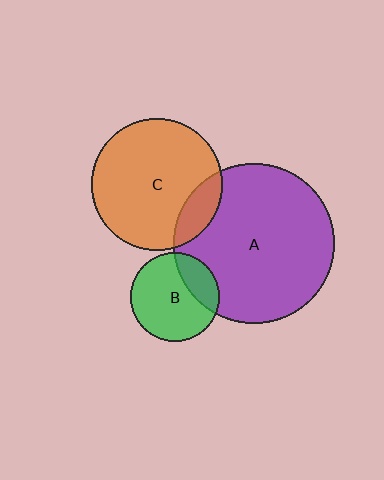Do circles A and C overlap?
Yes.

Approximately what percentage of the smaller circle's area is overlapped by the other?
Approximately 15%.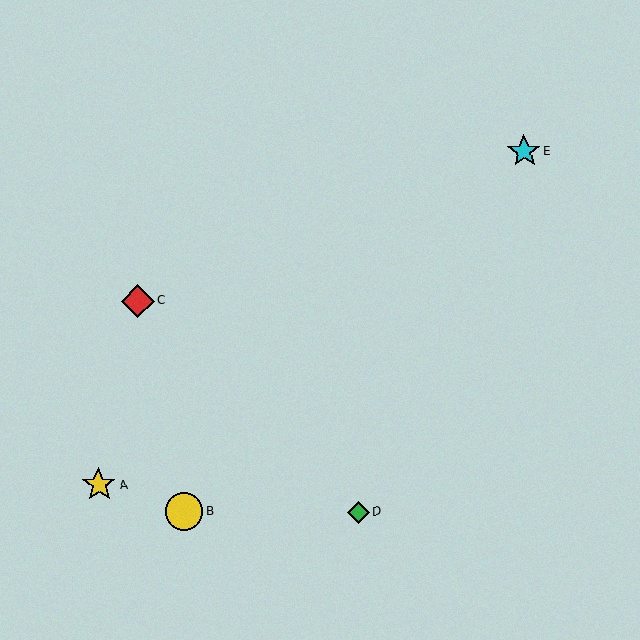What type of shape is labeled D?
Shape D is a green diamond.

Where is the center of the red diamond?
The center of the red diamond is at (138, 301).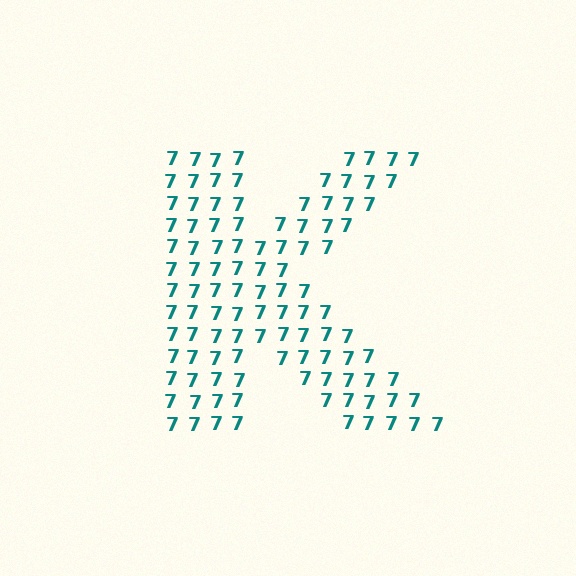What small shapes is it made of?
It is made of small digit 7's.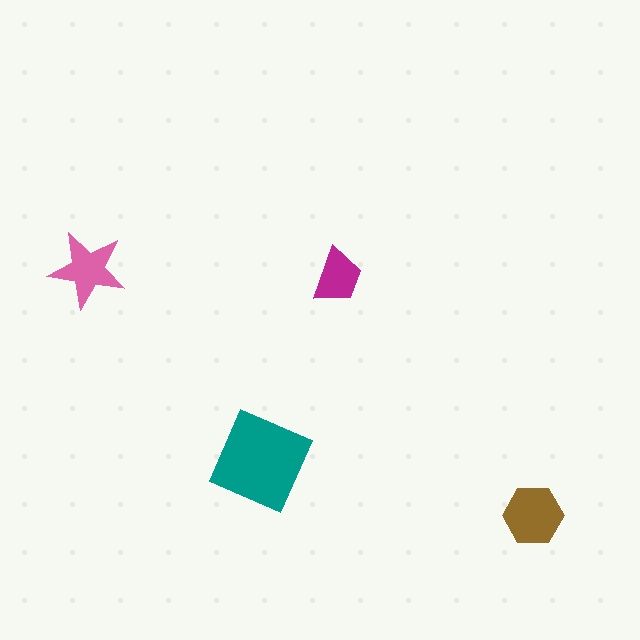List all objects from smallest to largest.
The magenta trapezoid, the pink star, the brown hexagon, the teal diamond.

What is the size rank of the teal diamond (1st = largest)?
1st.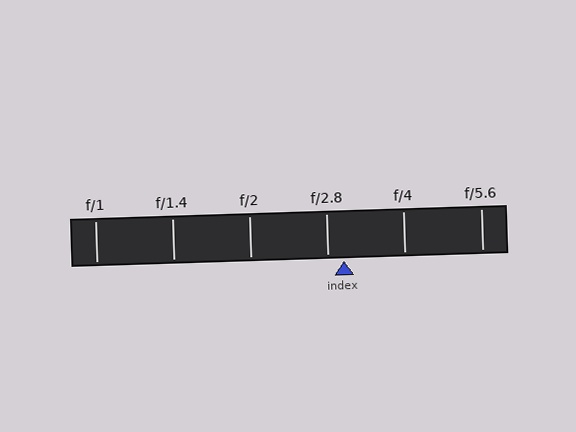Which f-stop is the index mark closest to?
The index mark is closest to f/2.8.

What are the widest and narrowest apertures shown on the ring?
The widest aperture shown is f/1 and the narrowest is f/5.6.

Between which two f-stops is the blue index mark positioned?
The index mark is between f/2.8 and f/4.